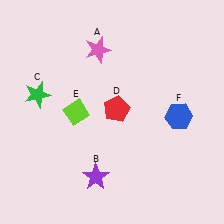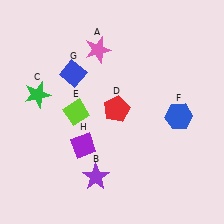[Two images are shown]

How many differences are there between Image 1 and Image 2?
There are 2 differences between the two images.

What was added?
A blue diamond (G), a purple diamond (H) were added in Image 2.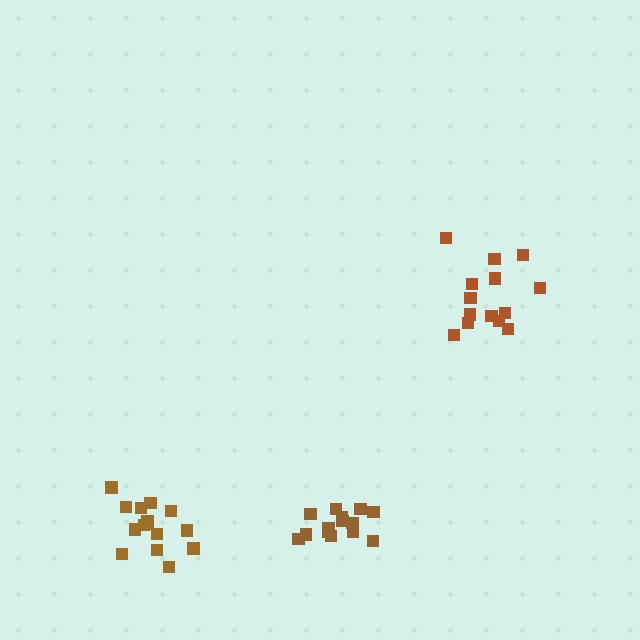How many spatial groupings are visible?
There are 3 spatial groupings.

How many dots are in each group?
Group 1: 14 dots, Group 2: 14 dots, Group 3: 15 dots (43 total).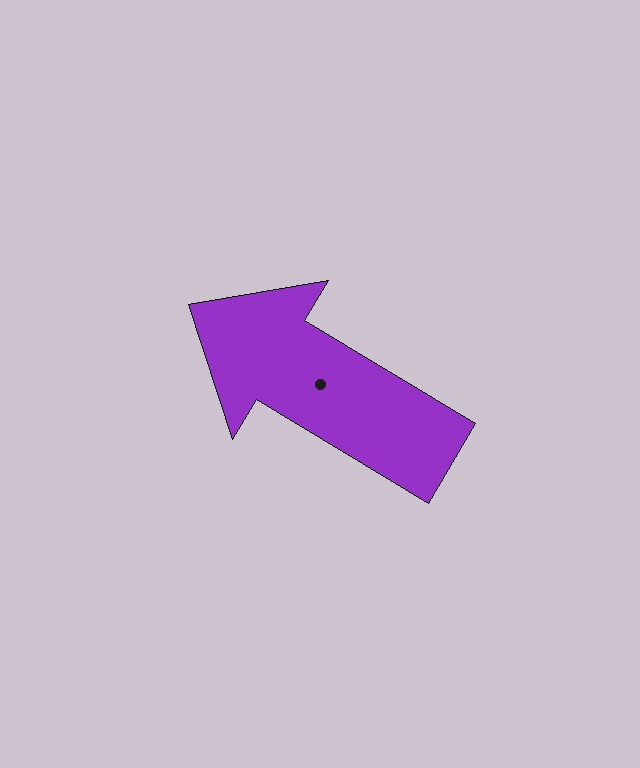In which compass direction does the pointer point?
Northwest.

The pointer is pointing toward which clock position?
Roughly 10 o'clock.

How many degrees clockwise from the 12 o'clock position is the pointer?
Approximately 301 degrees.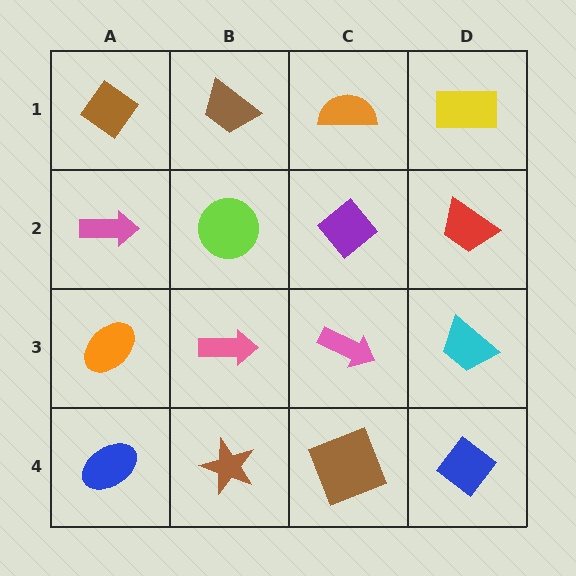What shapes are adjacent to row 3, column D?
A red trapezoid (row 2, column D), a blue diamond (row 4, column D), a pink arrow (row 3, column C).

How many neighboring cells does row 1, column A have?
2.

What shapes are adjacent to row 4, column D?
A cyan trapezoid (row 3, column D), a brown square (row 4, column C).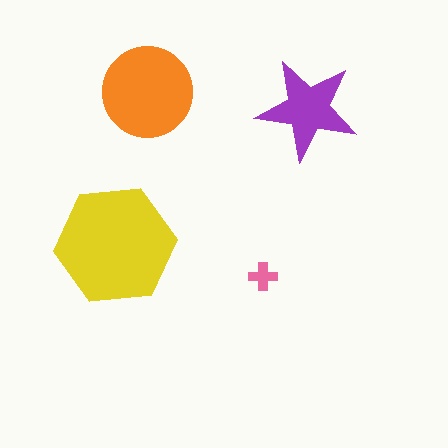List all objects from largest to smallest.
The yellow hexagon, the orange circle, the purple star, the pink cross.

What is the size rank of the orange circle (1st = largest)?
2nd.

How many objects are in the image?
There are 4 objects in the image.